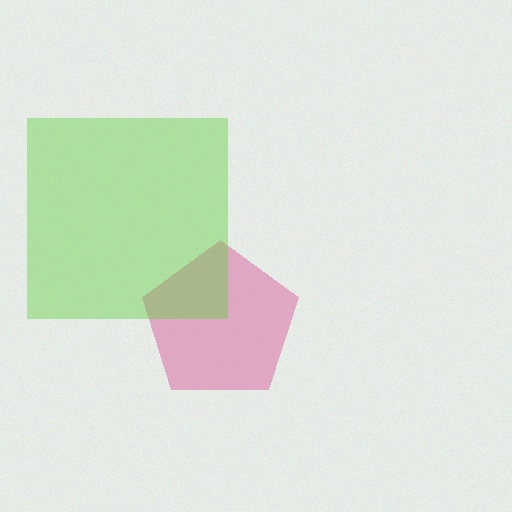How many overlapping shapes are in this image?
There are 2 overlapping shapes in the image.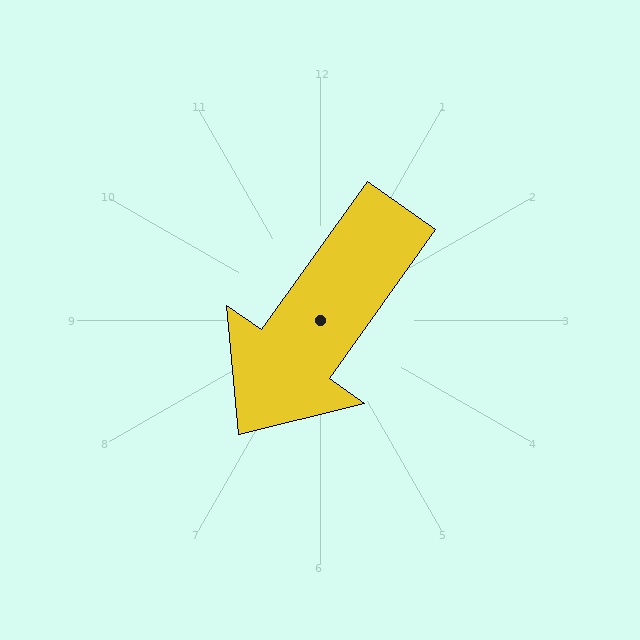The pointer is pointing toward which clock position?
Roughly 7 o'clock.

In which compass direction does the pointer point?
Southwest.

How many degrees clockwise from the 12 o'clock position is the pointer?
Approximately 215 degrees.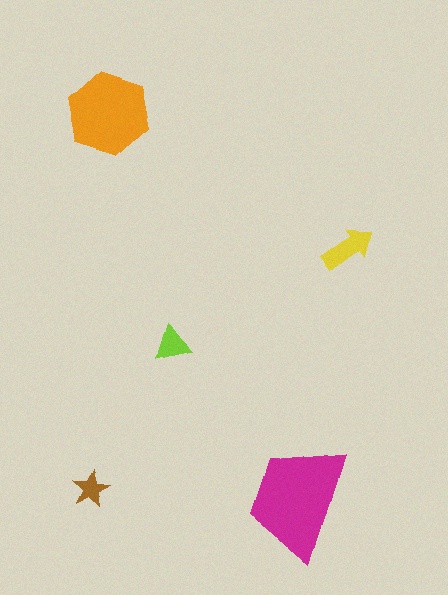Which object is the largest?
The magenta trapezoid.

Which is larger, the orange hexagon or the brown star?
The orange hexagon.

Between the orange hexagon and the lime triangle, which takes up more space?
The orange hexagon.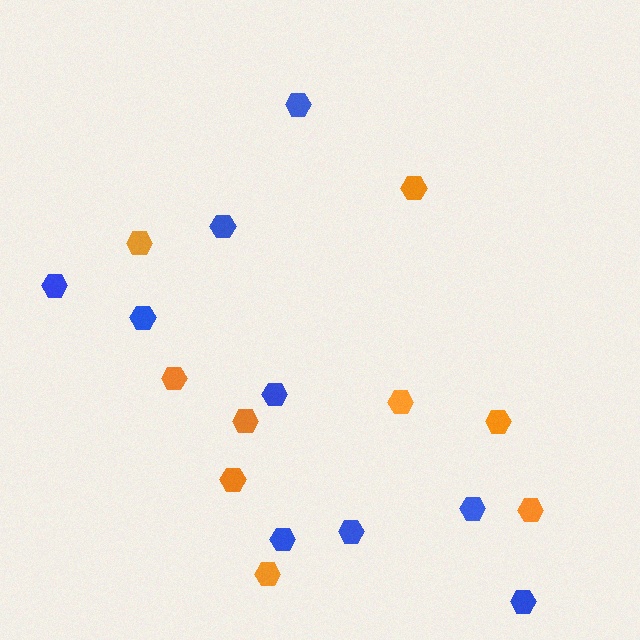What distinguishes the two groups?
There are 2 groups: one group of blue hexagons (9) and one group of orange hexagons (9).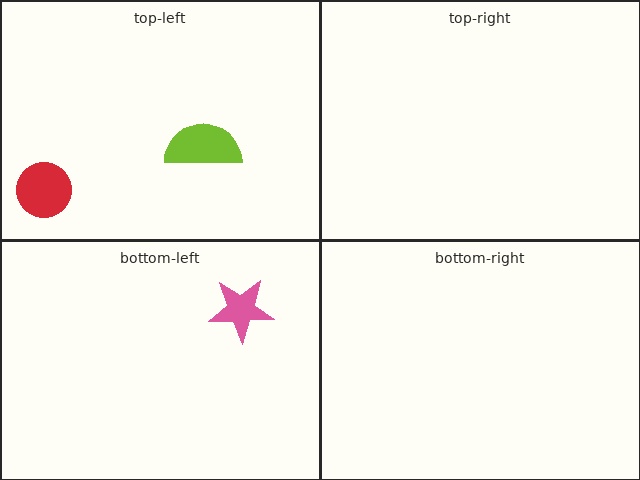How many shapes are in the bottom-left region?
1.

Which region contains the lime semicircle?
The top-left region.